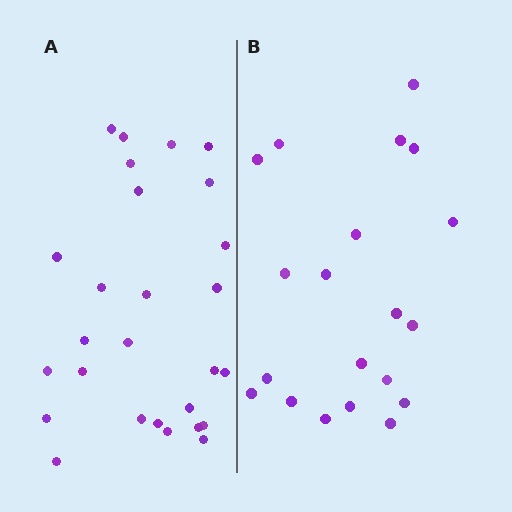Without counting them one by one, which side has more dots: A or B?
Region A (the left region) has more dots.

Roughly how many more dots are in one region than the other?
Region A has roughly 8 or so more dots than region B.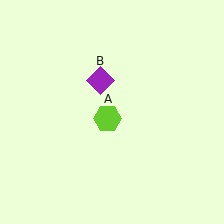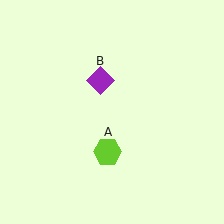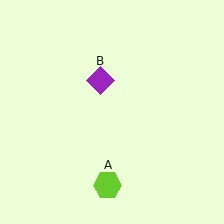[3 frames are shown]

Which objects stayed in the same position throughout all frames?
Purple diamond (object B) remained stationary.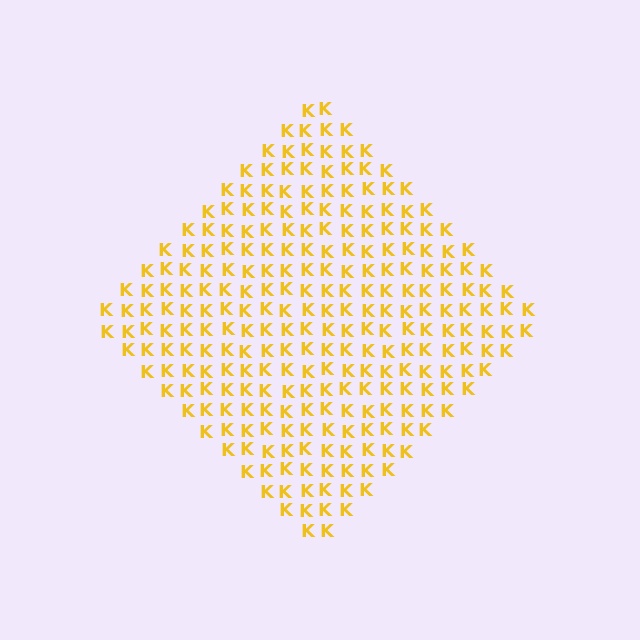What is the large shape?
The large shape is a diamond.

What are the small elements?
The small elements are letter K's.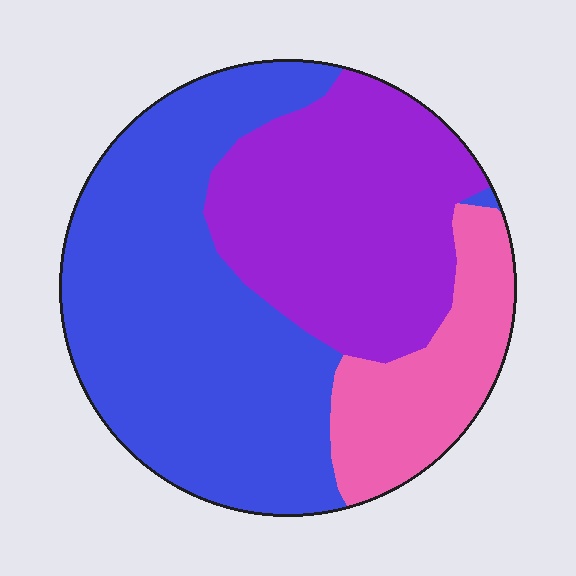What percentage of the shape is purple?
Purple covers about 35% of the shape.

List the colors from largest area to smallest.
From largest to smallest: blue, purple, pink.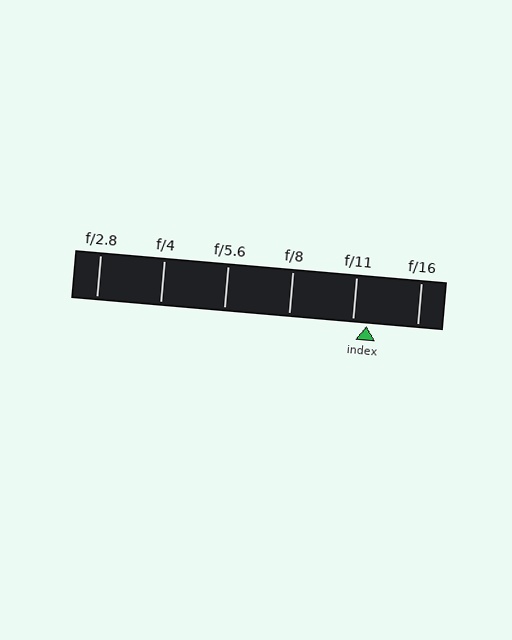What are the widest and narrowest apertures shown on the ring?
The widest aperture shown is f/2.8 and the narrowest is f/16.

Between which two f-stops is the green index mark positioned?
The index mark is between f/11 and f/16.